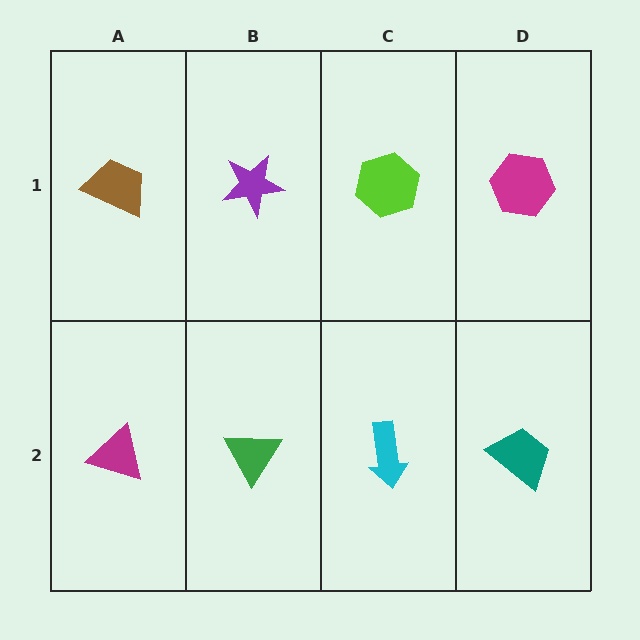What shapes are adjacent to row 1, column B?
A green triangle (row 2, column B), a brown trapezoid (row 1, column A), a lime hexagon (row 1, column C).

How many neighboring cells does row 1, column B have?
3.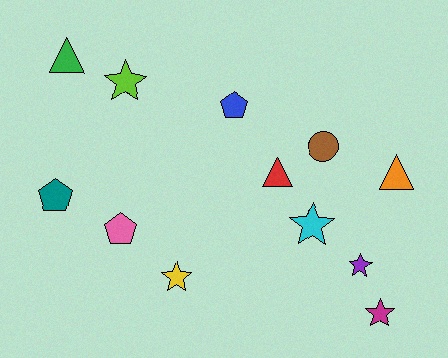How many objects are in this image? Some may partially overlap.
There are 12 objects.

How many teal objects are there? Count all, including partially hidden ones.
There is 1 teal object.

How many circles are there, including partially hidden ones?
There is 1 circle.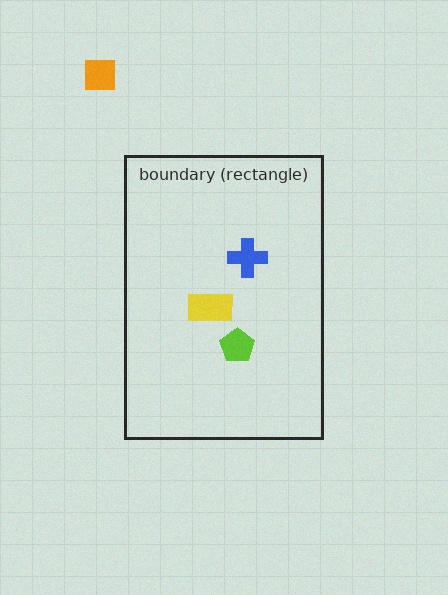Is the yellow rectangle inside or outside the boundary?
Inside.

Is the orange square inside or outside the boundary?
Outside.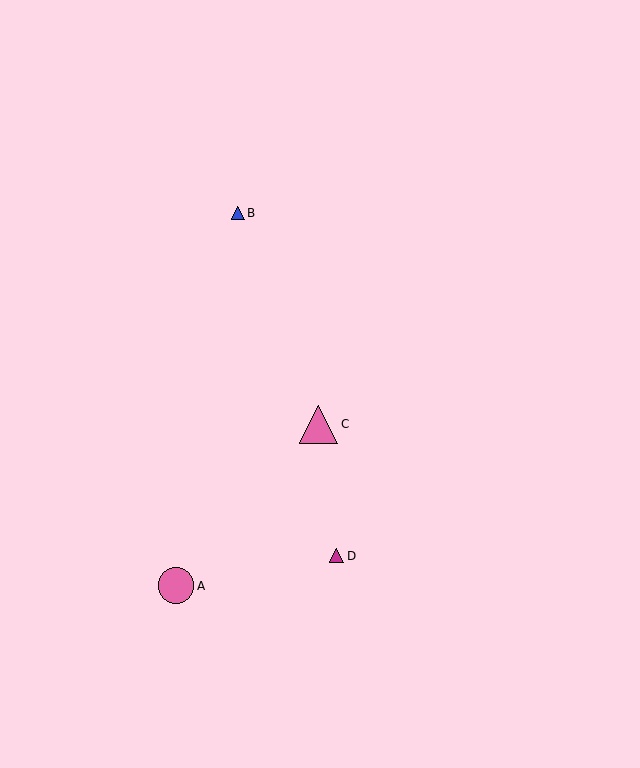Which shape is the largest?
The pink triangle (labeled C) is the largest.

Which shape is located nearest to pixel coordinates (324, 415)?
The pink triangle (labeled C) at (319, 424) is nearest to that location.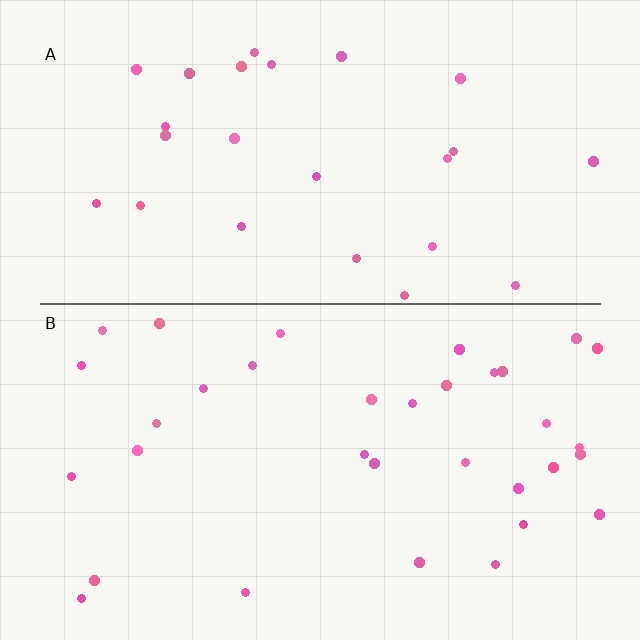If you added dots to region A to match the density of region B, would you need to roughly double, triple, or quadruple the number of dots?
Approximately double.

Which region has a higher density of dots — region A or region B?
B (the bottom).